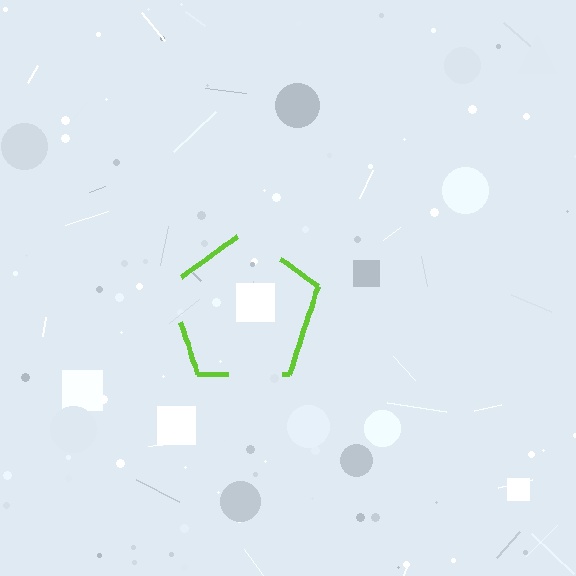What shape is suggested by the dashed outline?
The dashed outline suggests a pentagon.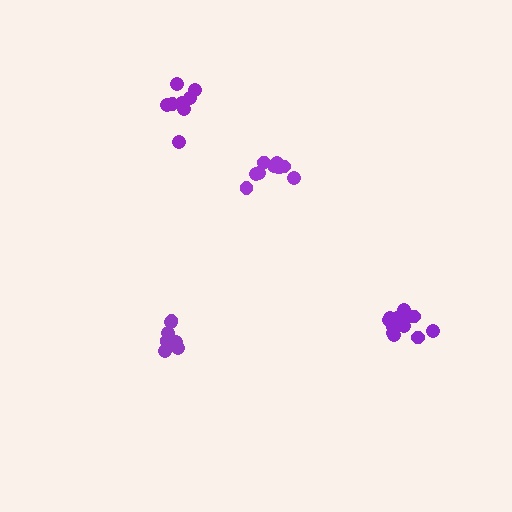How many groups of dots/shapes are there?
There are 4 groups.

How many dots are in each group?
Group 1: 9 dots, Group 2: 8 dots, Group 3: 12 dots, Group 4: 8 dots (37 total).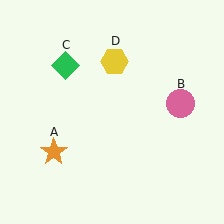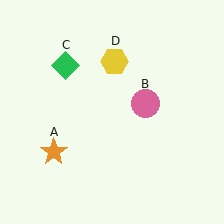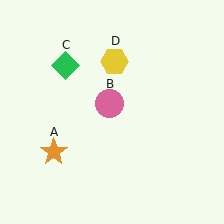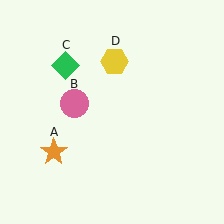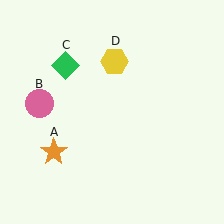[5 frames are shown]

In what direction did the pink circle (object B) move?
The pink circle (object B) moved left.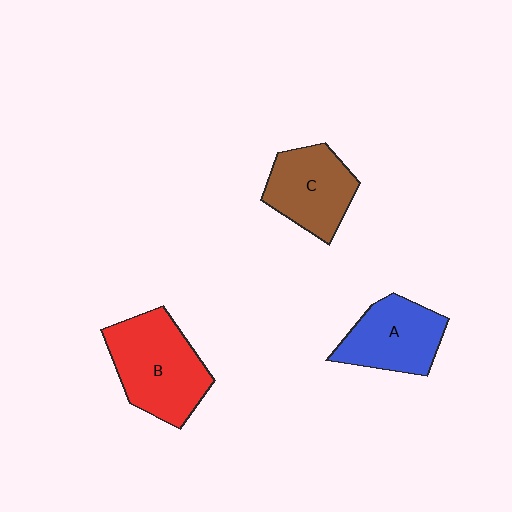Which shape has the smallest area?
Shape A (blue).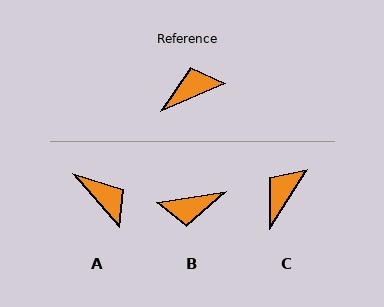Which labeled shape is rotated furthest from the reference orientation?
B, about 166 degrees away.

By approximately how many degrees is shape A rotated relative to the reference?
Approximately 72 degrees clockwise.